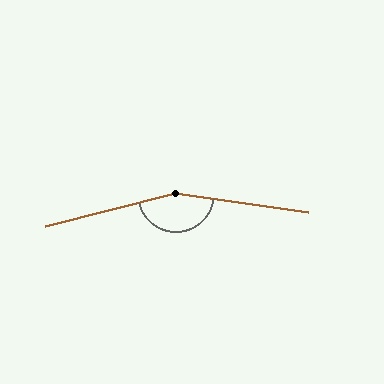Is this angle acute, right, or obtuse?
It is obtuse.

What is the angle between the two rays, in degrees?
Approximately 158 degrees.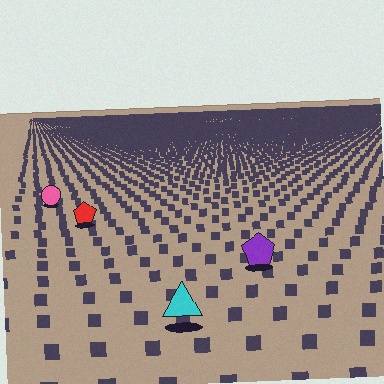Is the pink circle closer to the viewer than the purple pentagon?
No. The purple pentagon is closer — you can tell from the texture gradient: the ground texture is coarser near it.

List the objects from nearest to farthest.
From nearest to farthest: the cyan triangle, the purple pentagon, the red pentagon, the pink circle.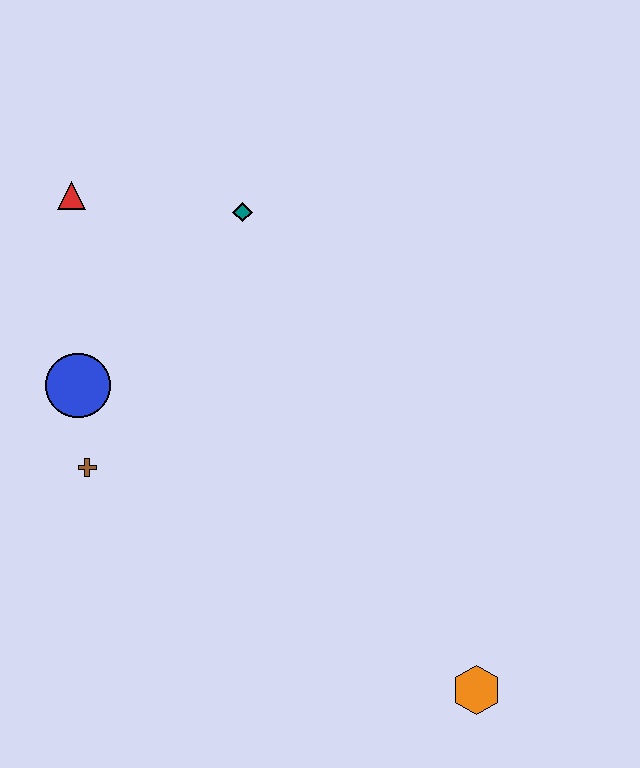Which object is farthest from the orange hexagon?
The red triangle is farthest from the orange hexagon.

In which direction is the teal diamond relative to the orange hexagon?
The teal diamond is above the orange hexagon.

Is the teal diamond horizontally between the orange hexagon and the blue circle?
Yes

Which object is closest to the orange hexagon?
The brown cross is closest to the orange hexagon.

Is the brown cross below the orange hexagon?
No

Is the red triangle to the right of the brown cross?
No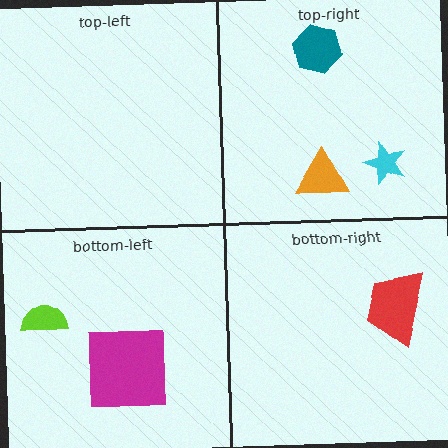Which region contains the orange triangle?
The top-right region.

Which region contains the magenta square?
The bottom-left region.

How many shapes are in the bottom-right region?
1.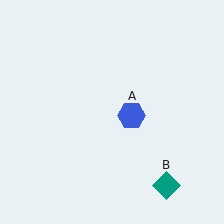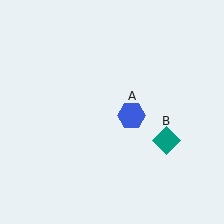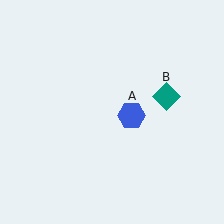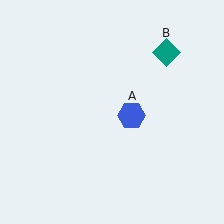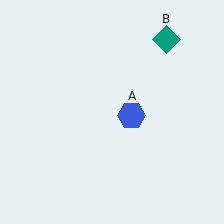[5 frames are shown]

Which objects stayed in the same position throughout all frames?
Blue hexagon (object A) remained stationary.